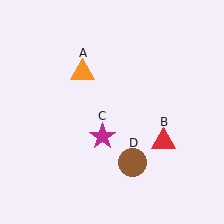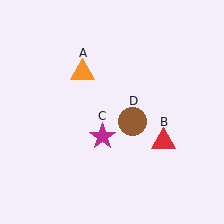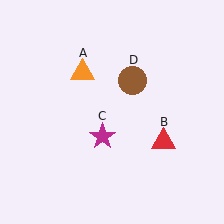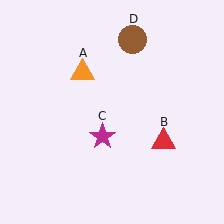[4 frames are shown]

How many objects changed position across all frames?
1 object changed position: brown circle (object D).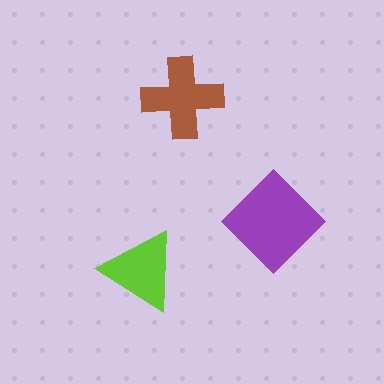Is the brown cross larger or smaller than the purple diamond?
Smaller.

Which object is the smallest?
The lime triangle.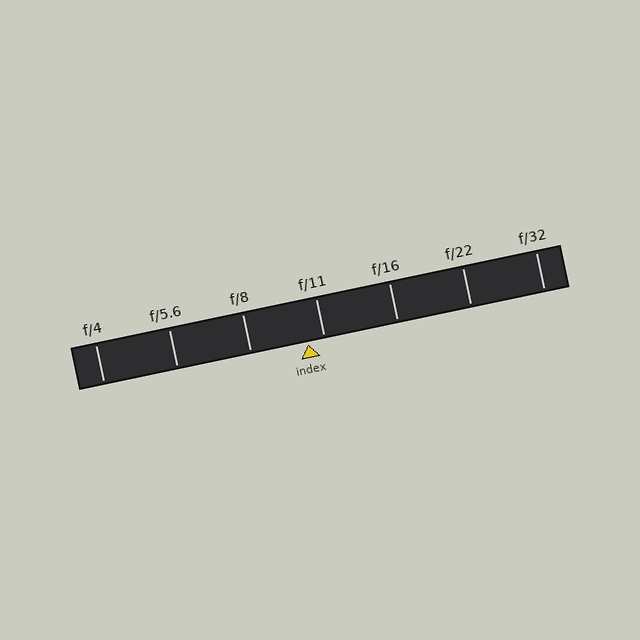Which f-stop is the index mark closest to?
The index mark is closest to f/11.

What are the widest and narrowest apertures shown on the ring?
The widest aperture shown is f/4 and the narrowest is f/32.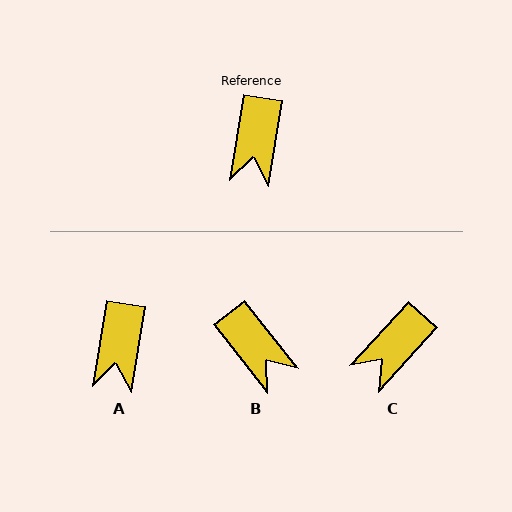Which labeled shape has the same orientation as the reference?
A.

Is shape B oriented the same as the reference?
No, it is off by about 47 degrees.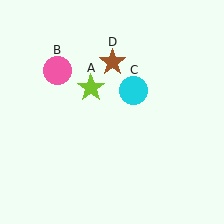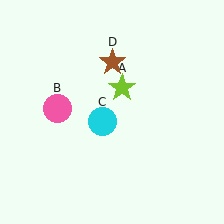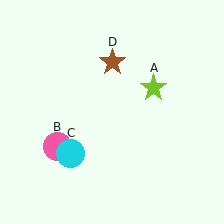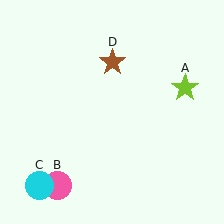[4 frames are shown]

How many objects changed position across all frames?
3 objects changed position: lime star (object A), pink circle (object B), cyan circle (object C).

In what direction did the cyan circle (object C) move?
The cyan circle (object C) moved down and to the left.